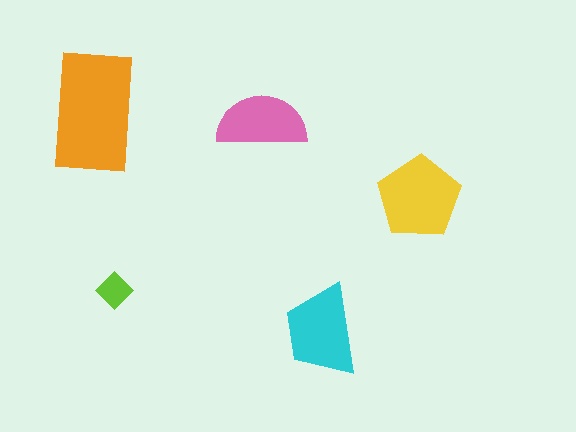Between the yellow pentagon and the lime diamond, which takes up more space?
The yellow pentagon.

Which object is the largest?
The orange rectangle.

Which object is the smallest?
The lime diamond.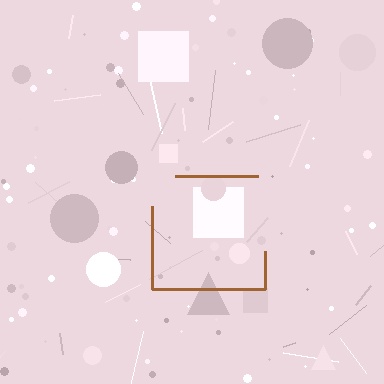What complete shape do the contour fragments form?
The contour fragments form a square.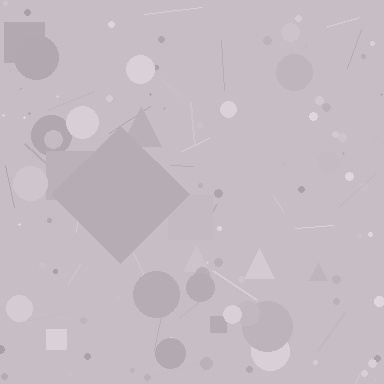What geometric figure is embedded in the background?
A diamond is embedded in the background.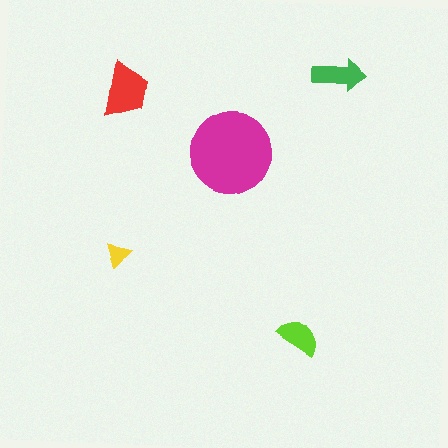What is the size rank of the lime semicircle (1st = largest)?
4th.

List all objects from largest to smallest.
The magenta circle, the red trapezoid, the green arrow, the lime semicircle, the yellow triangle.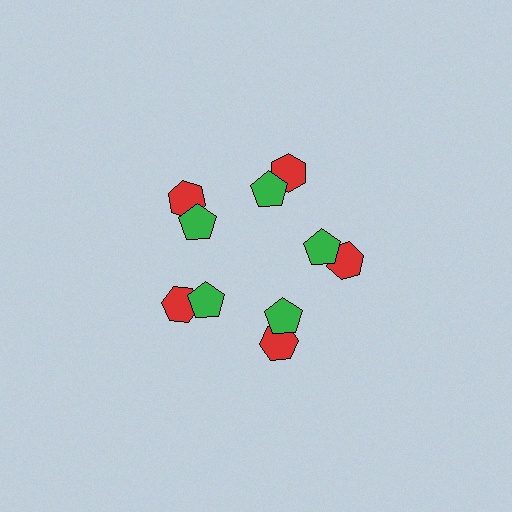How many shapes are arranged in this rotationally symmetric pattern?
There are 10 shapes, arranged in 5 groups of 2.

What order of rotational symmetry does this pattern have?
This pattern has 5-fold rotational symmetry.